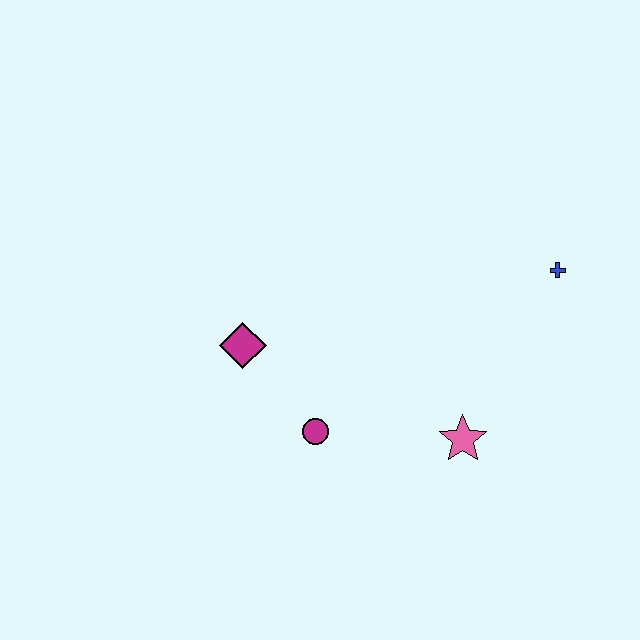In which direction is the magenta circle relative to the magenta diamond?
The magenta circle is below the magenta diamond.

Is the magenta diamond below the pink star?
No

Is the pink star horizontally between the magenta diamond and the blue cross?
Yes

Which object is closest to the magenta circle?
The magenta diamond is closest to the magenta circle.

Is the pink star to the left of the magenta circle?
No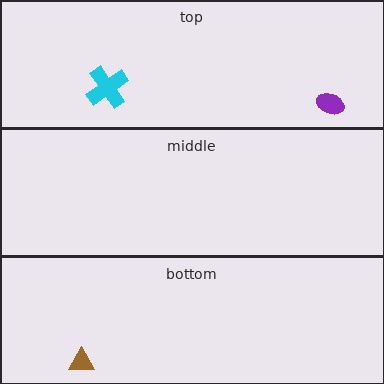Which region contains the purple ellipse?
The top region.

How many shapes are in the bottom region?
1.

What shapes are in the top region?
The purple ellipse, the cyan cross.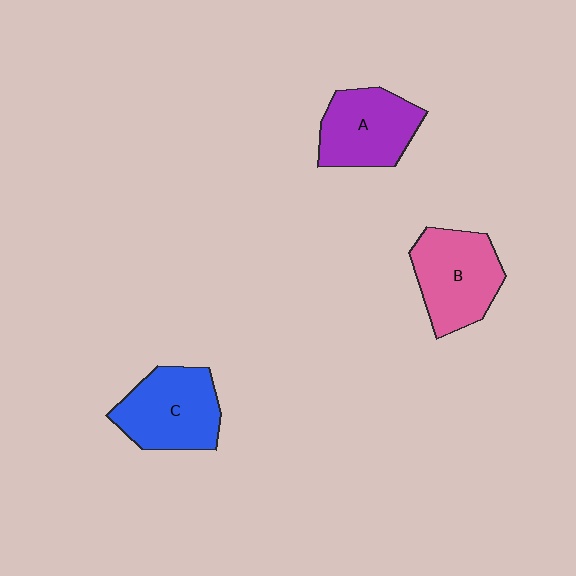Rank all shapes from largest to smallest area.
From largest to smallest: C (blue), B (pink), A (purple).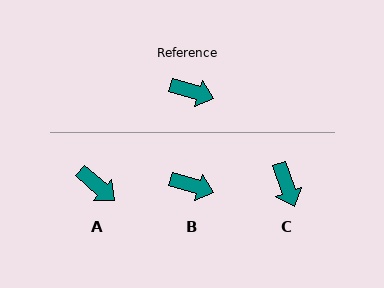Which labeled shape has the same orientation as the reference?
B.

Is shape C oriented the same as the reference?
No, it is off by about 54 degrees.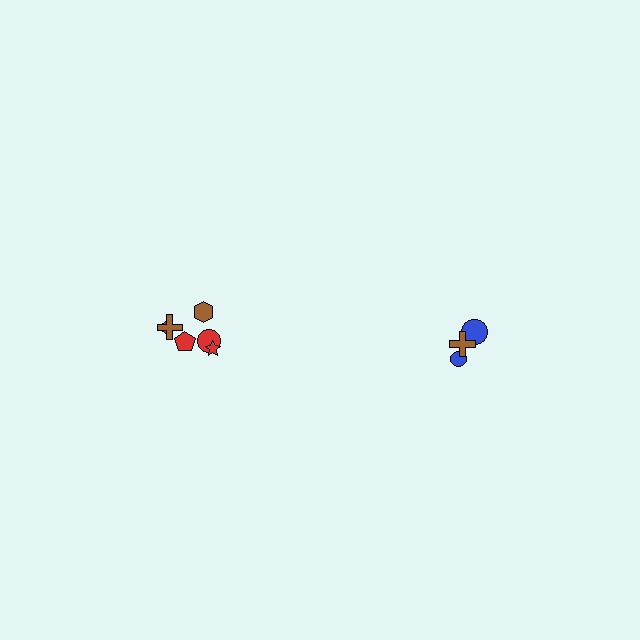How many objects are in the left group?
There are 6 objects.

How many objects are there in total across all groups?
There are 9 objects.